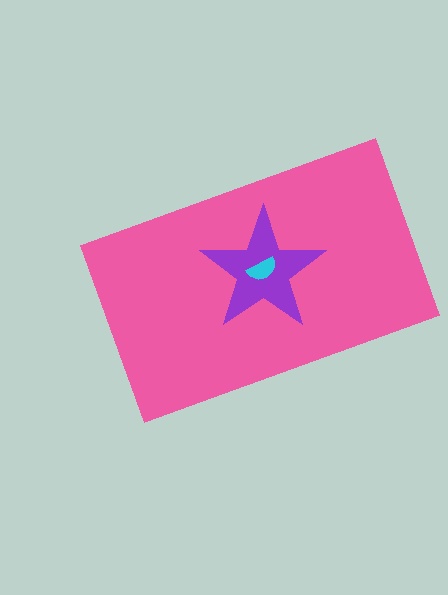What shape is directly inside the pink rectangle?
The purple star.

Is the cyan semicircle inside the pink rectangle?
Yes.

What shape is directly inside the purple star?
The cyan semicircle.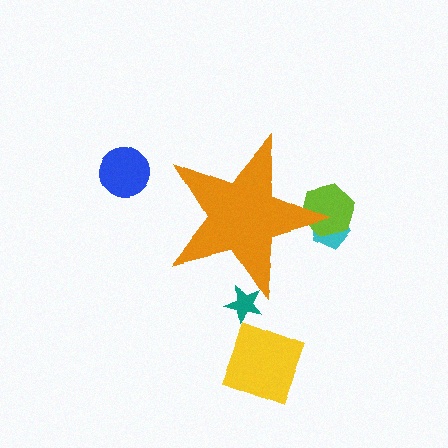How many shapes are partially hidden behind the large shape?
3 shapes are partially hidden.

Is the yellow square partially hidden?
No, the yellow square is fully visible.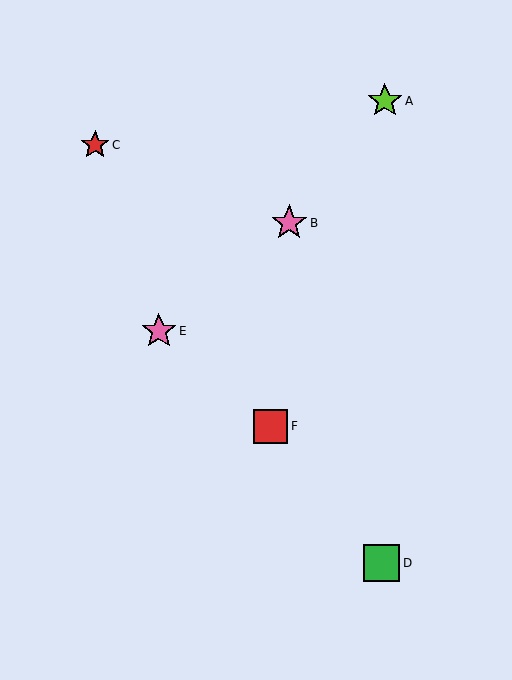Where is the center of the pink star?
The center of the pink star is at (159, 331).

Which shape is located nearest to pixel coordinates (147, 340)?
The pink star (labeled E) at (159, 331) is nearest to that location.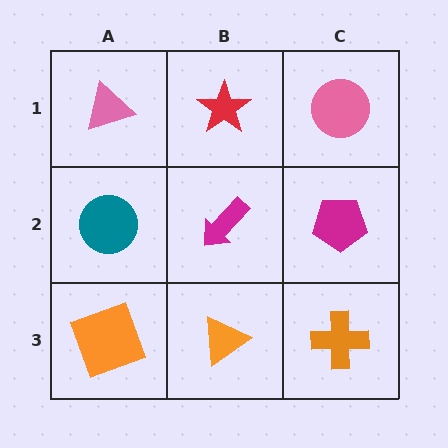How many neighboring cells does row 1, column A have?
2.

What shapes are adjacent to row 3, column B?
A magenta arrow (row 2, column B), an orange square (row 3, column A), an orange cross (row 3, column C).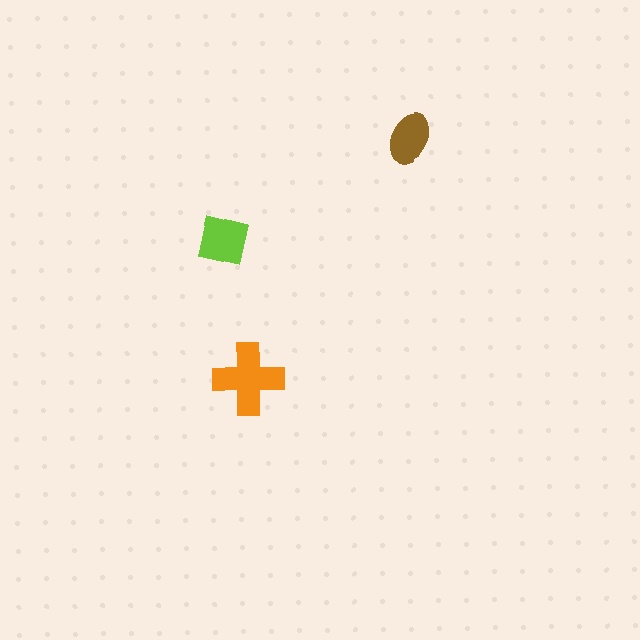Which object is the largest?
The orange cross.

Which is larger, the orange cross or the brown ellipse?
The orange cross.